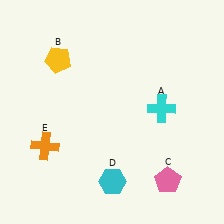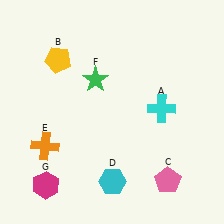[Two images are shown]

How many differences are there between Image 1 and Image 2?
There are 2 differences between the two images.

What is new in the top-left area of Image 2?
A green star (F) was added in the top-left area of Image 2.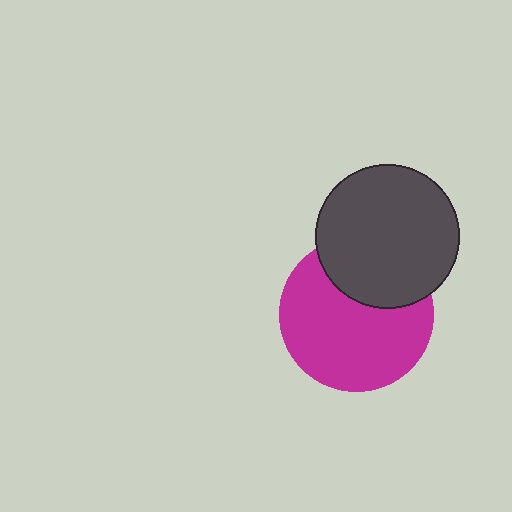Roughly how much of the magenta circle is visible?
Most of it is visible (roughly 69%).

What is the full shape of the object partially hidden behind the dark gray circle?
The partially hidden object is a magenta circle.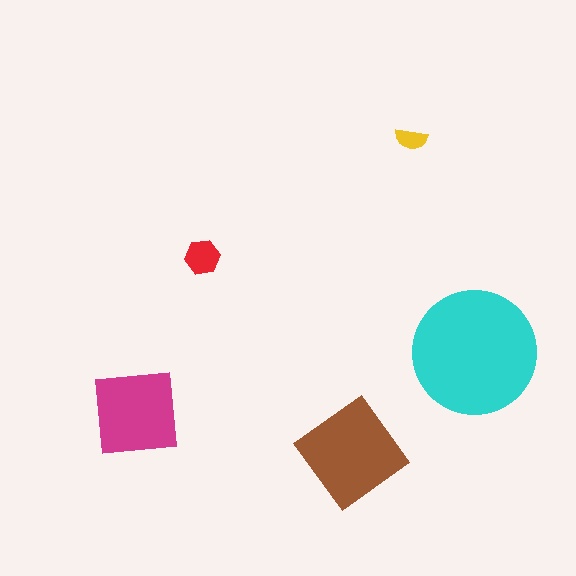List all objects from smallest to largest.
The yellow semicircle, the red hexagon, the magenta square, the brown diamond, the cyan circle.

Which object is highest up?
The yellow semicircle is topmost.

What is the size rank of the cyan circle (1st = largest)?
1st.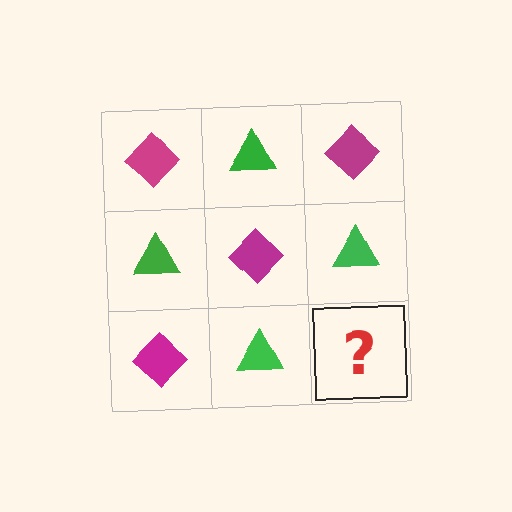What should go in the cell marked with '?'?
The missing cell should contain a magenta diamond.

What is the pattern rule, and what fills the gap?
The rule is that it alternates magenta diamond and green triangle in a checkerboard pattern. The gap should be filled with a magenta diamond.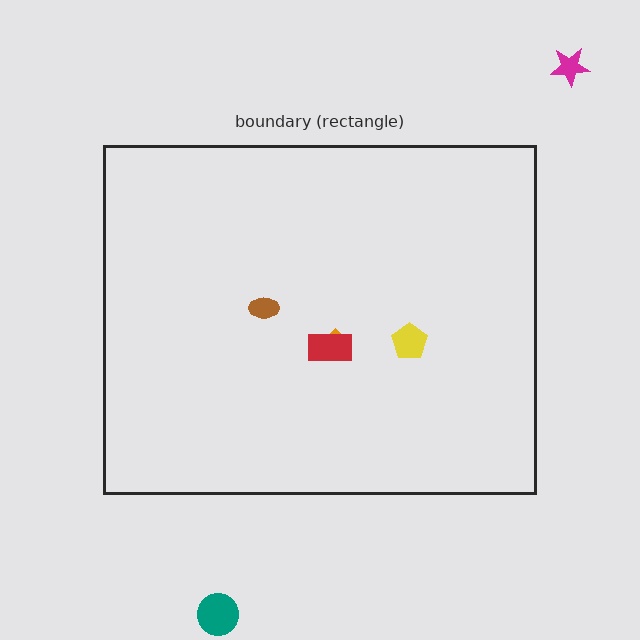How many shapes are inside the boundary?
4 inside, 2 outside.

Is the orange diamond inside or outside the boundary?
Inside.